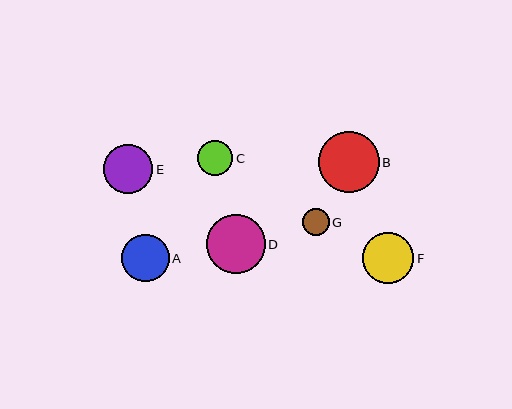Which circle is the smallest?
Circle G is the smallest with a size of approximately 27 pixels.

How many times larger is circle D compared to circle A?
Circle D is approximately 1.2 times the size of circle A.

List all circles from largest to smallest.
From largest to smallest: B, D, F, E, A, C, G.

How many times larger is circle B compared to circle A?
Circle B is approximately 1.3 times the size of circle A.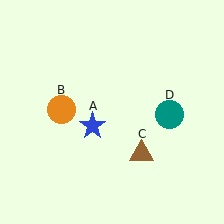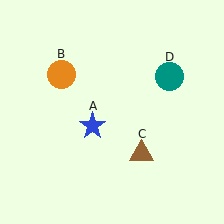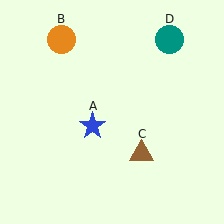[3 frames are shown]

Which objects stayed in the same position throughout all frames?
Blue star (object A) and brown triangle (object C) remained stationary.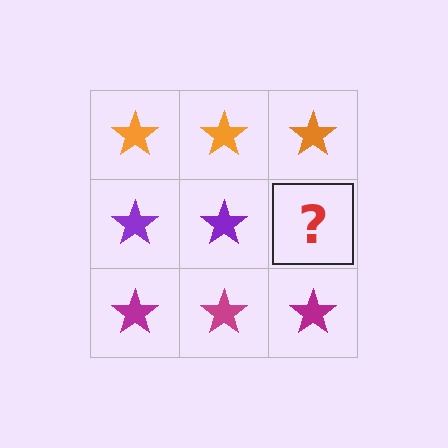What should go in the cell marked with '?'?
The missing cell should contain a purple star.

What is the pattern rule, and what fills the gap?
The rule is that each row has a consistent color. The gap should be filled with a purple star.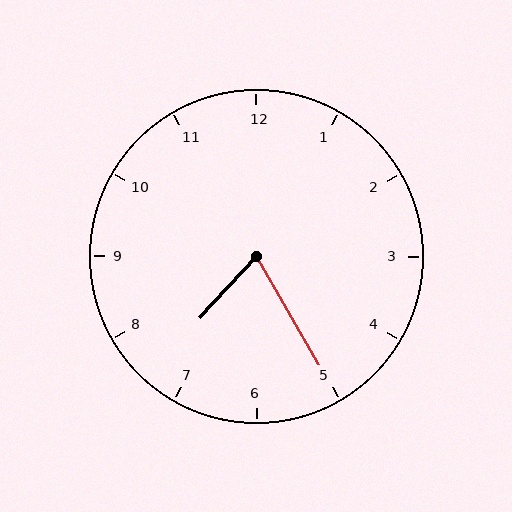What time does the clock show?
7:25.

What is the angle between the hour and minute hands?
Approximately 72 degrees.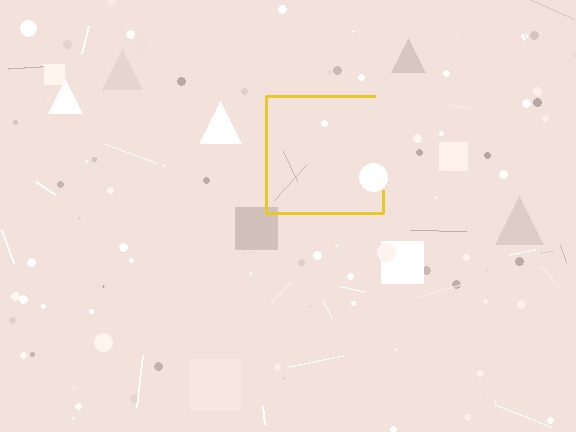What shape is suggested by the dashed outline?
The dashed outline suggests a square.